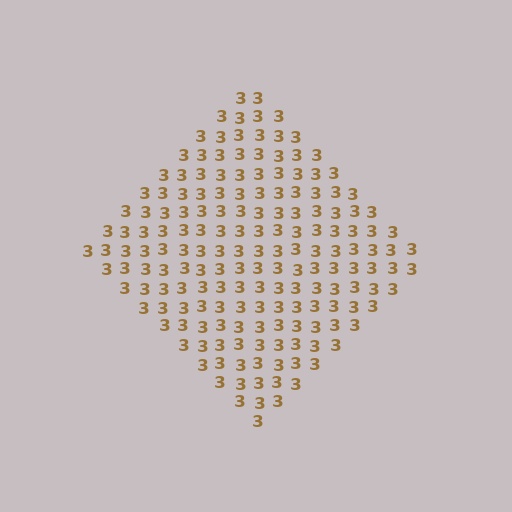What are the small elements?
The small elements are digit 3's.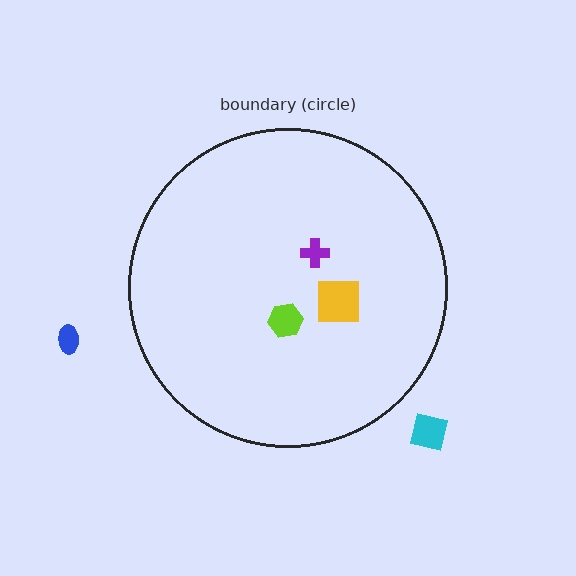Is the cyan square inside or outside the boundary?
Outside.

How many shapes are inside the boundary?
3 inside, 2 outside.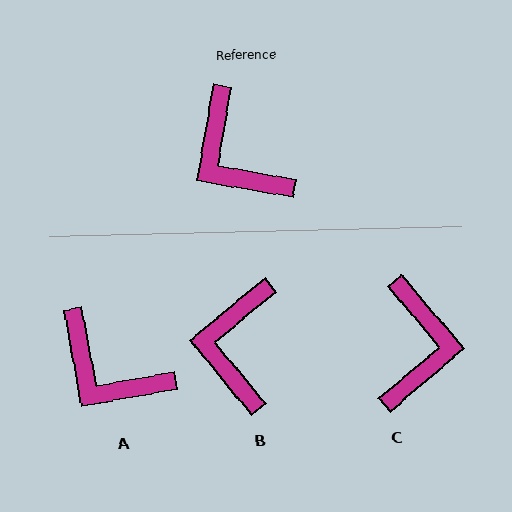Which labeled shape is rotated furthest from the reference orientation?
C, about 140 degrees away.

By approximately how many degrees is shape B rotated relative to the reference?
Approximately 41 degrees clockwise.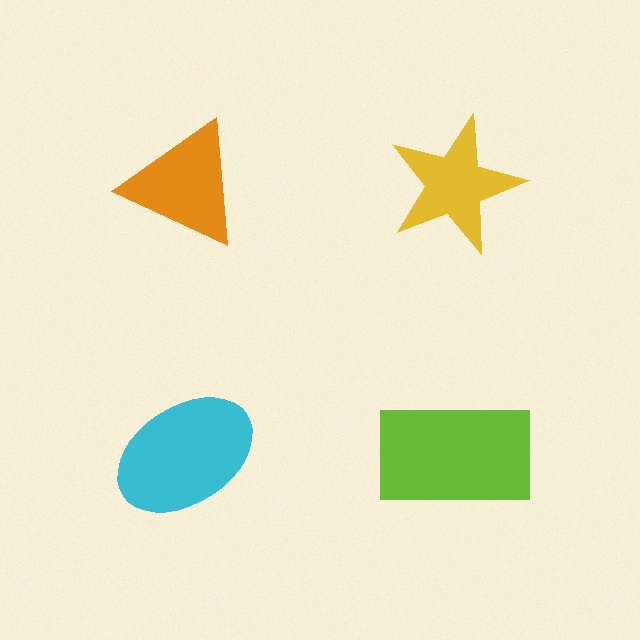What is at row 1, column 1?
An orange triangle.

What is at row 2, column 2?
A lime rectangle.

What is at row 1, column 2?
A yellow star.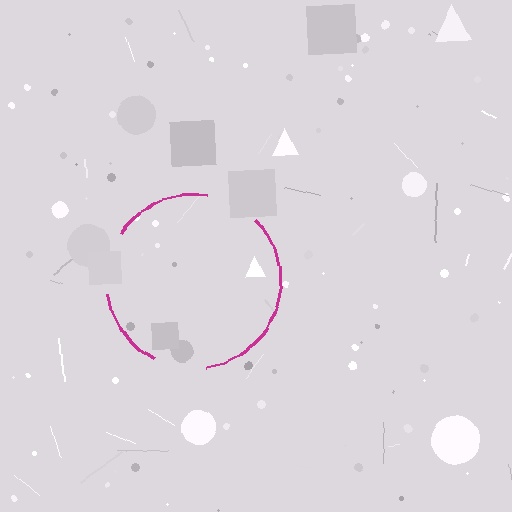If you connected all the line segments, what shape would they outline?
They would outline a circle.